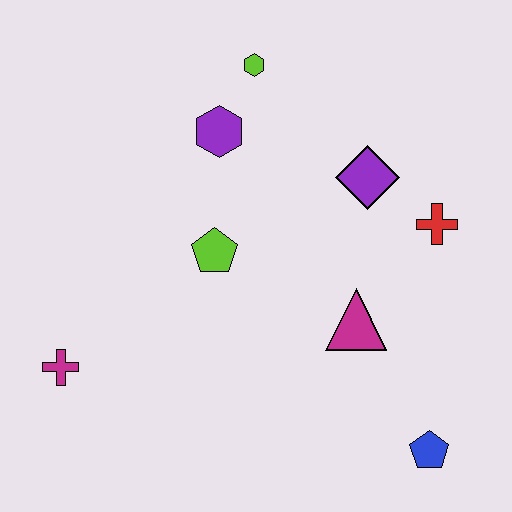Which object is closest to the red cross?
The purple diamond is closest to the red cross.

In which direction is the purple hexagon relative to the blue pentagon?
The purple hexagon is above the blue pentagon.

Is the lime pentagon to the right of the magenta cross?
Yes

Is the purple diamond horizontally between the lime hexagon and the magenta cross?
No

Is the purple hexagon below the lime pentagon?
No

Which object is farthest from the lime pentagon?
The blue pentagon is farthest from the lime pentagon.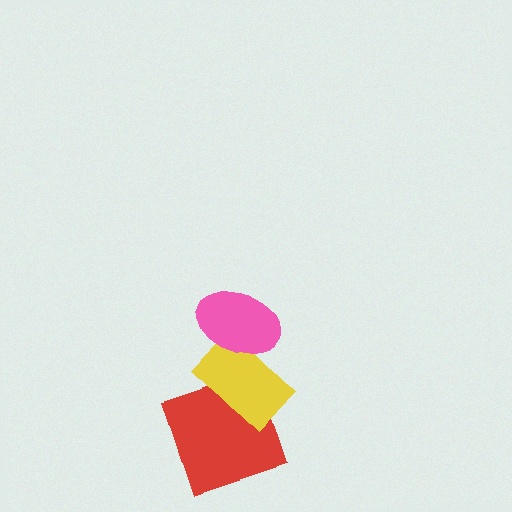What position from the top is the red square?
The red square is 3rd from the top.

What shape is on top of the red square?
The yellow rectangle is on top of the red square.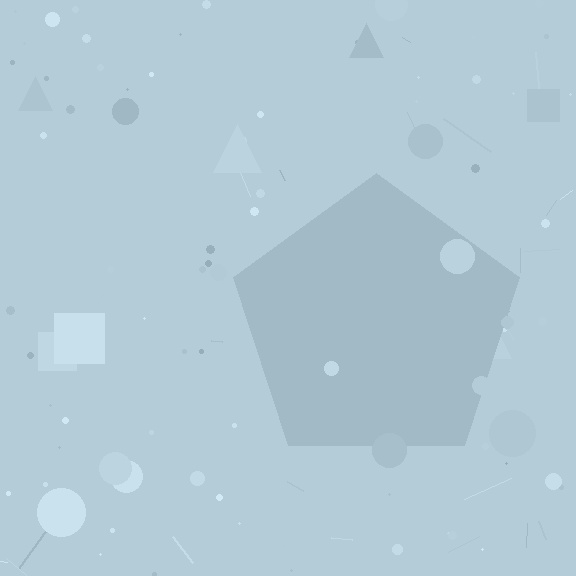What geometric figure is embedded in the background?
A pentagon is embedded in the background.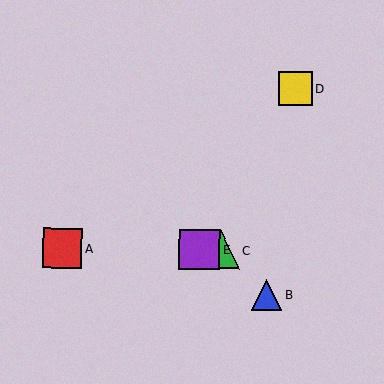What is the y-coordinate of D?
Object D is at y≈89.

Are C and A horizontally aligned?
Yes, both are at y≈250.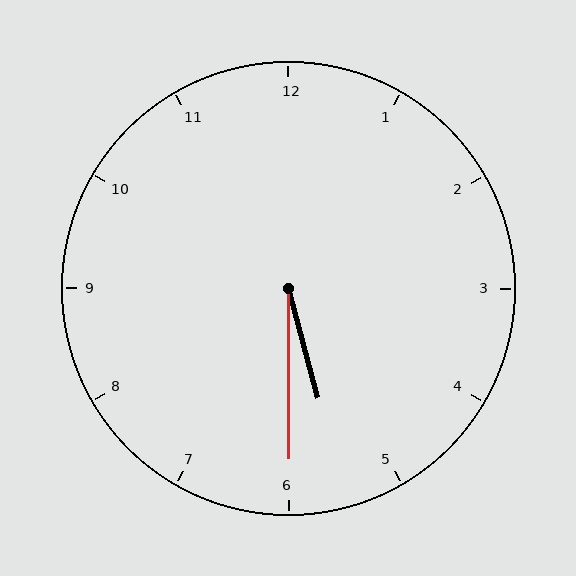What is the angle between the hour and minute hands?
Approximately 15 degrees.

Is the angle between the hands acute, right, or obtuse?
It is acute.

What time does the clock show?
5:30.